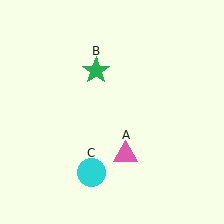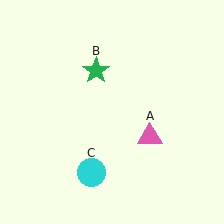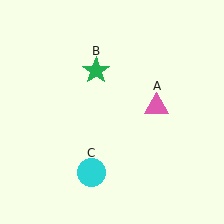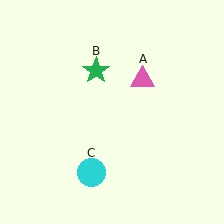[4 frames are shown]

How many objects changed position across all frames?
1 object changed position: pink triangle (object A).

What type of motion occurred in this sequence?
The pink triangle (object A) rotated counterclockwise around the center of the scene.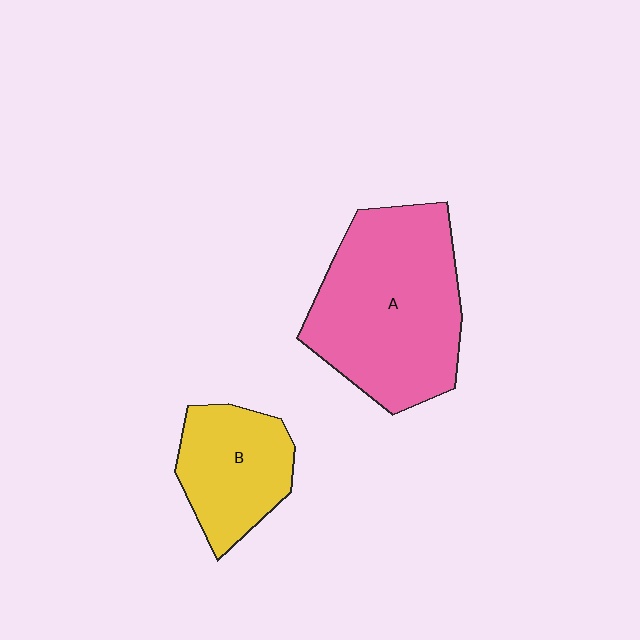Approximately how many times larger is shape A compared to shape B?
Approximately 1.9 times.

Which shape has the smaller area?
Shape B (yellow).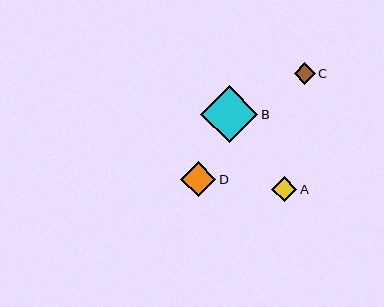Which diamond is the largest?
Diamond B is the largest with a size of approximately 57 pixels.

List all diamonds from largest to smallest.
From largest to smallest: B, D, A, C.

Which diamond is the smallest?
Diamond C is the smallest with a size of approximately 21 pixels.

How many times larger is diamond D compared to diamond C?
Diamond D is approximately 1.6 times the size of diamond C.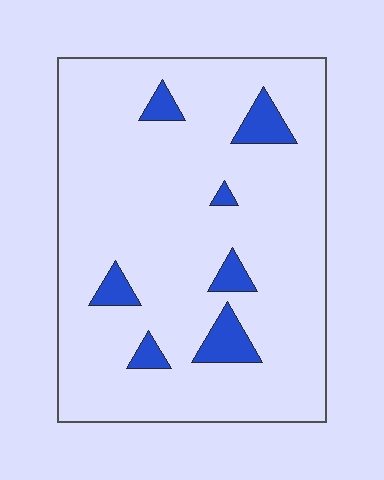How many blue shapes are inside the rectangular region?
7.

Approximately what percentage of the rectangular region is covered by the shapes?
Approximately 10%.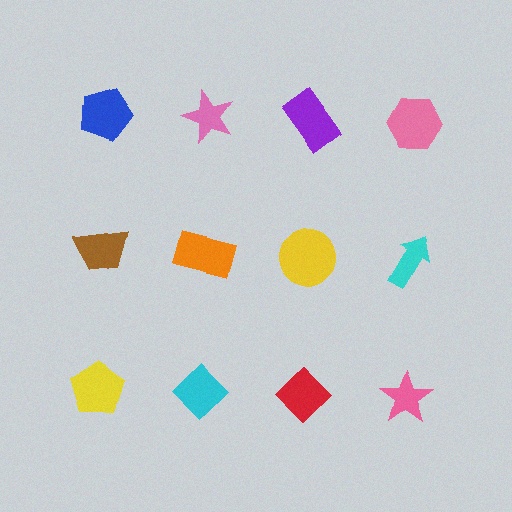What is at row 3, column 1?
A yellow pentagon.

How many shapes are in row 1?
4 shapes.